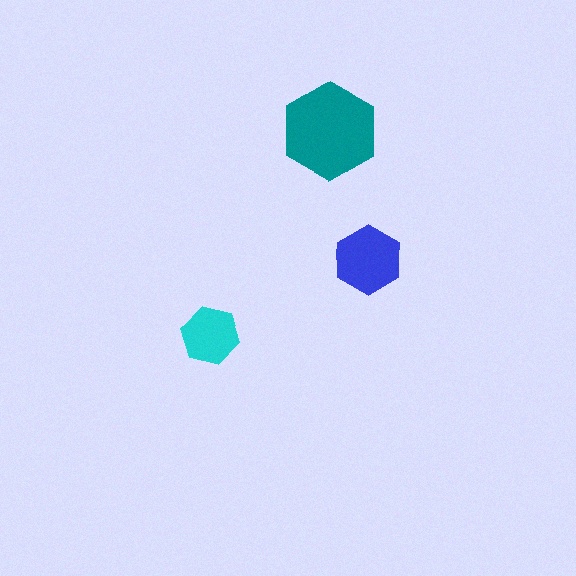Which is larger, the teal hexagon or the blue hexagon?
The teal one.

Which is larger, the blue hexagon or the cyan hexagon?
The blue one.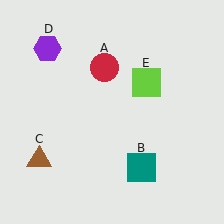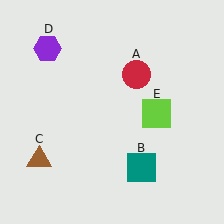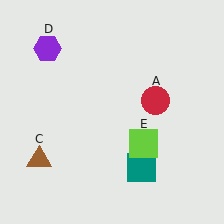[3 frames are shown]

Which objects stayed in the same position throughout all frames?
Teal square (object B) and brown triangle (object C) and purple hexagon (object D) remained stationary.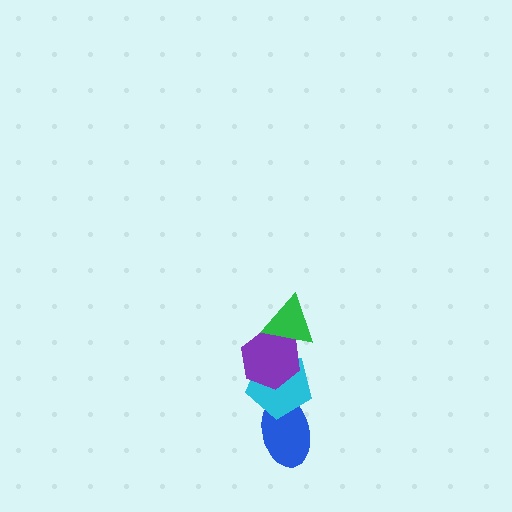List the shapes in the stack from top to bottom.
From top to bottom: the green triangle, the purple hexagon, the cyan pentagon, the blue ellipse.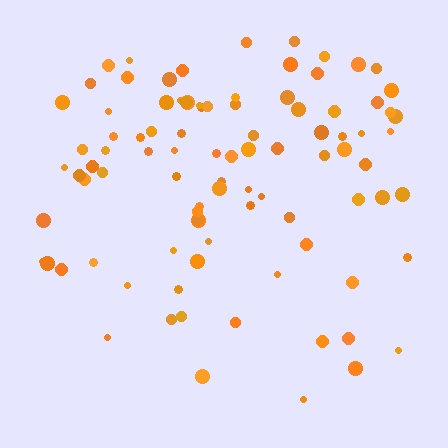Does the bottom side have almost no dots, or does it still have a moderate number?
Still a moderate number, just noticeably fewer than the top.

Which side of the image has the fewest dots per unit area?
The bottom.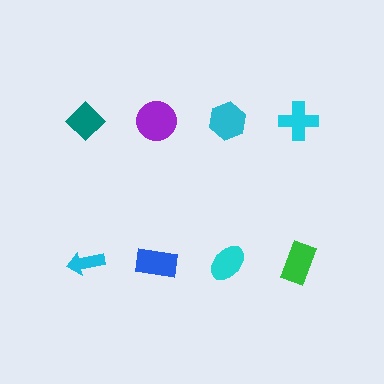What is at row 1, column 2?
A purple circle.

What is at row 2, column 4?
A green rectangle.